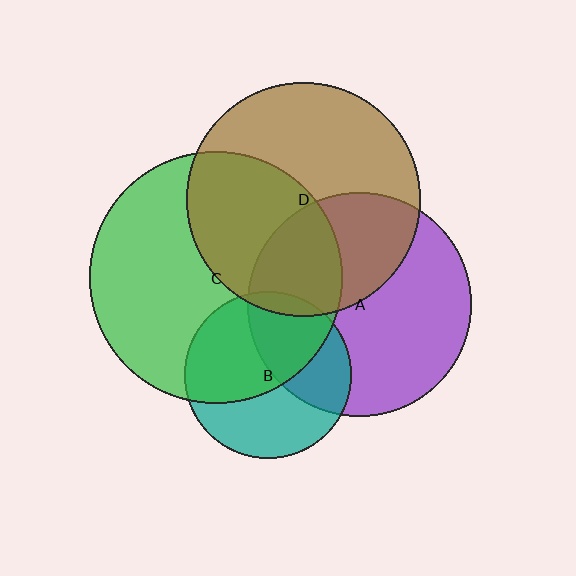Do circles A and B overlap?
Yes.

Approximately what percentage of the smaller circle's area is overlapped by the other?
Approximately 40%.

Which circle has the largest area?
Circle C (green).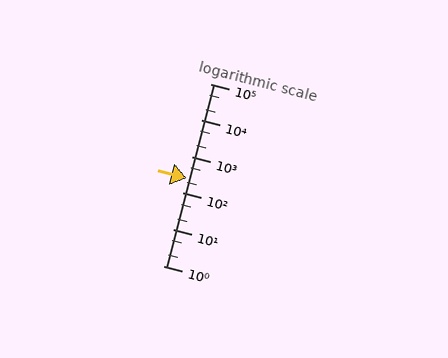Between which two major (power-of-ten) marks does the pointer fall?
The pointer is between 100 and 1000.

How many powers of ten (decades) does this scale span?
The scale spans 5 decades, from 1 to 100000.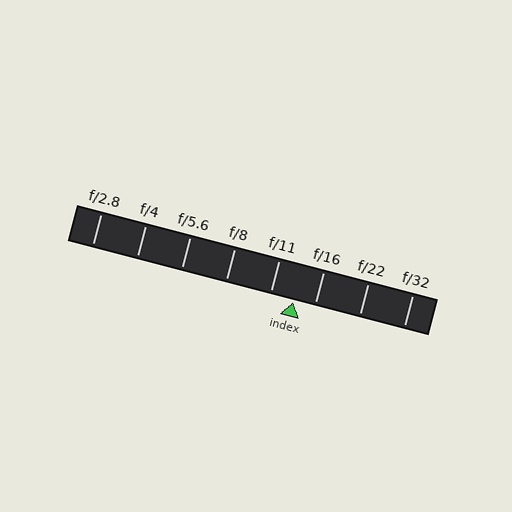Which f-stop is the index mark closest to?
The index mark is closest to f/16.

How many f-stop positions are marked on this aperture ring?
There are 8 f-stop positions marked.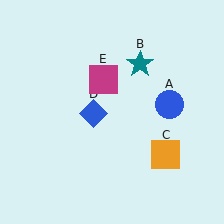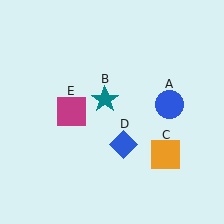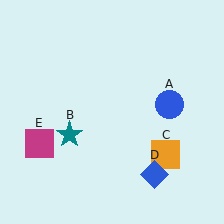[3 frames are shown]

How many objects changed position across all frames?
3 objects changed position: teal star (object B), blue diamond (object D), magenta square (object E).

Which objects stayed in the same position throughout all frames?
Blue circle (object A) and orange square (object C) remained stationary.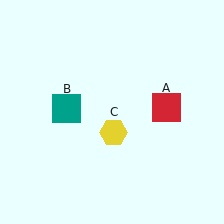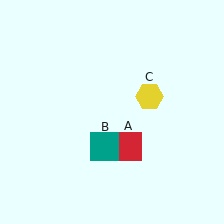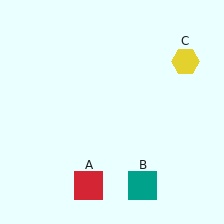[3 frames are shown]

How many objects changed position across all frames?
3 objects changed position: red square (object A), teal square (object B), yellow hexagon (object C).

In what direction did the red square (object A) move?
The red square (object A) moved down and to the left.